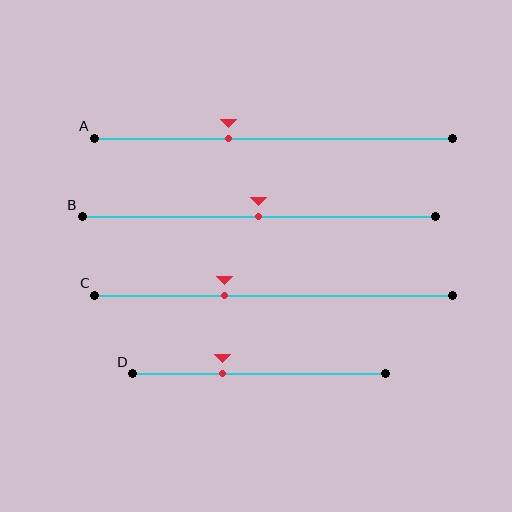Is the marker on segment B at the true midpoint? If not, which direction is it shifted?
Yes, the marker on segment B is at the true midpoint.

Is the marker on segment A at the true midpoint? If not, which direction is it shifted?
No, the marker on segment A is shifted to the left by about 12% of the segment length.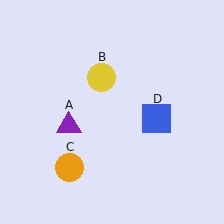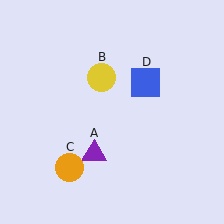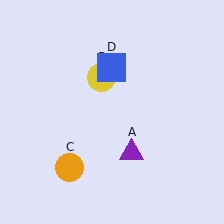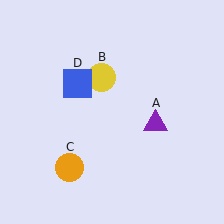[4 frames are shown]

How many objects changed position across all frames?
2 objects changed position: purple triangle (object A), blue square (object D).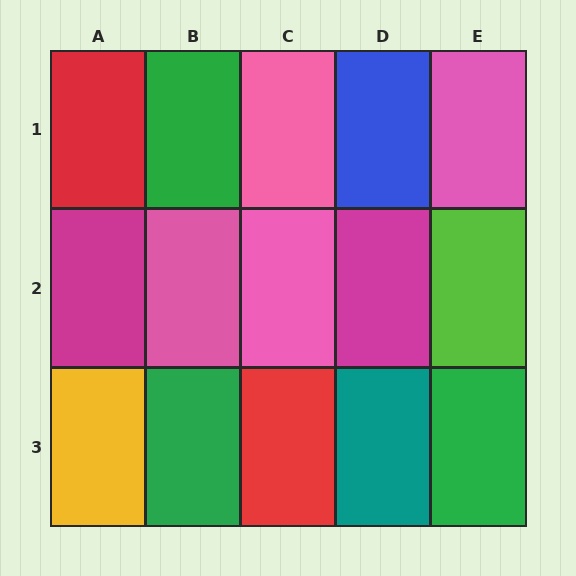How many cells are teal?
1 cell is teal.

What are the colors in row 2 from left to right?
Magenta, pink, pink, magenta, lime.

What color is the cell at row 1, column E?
Pink.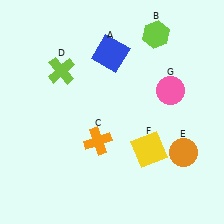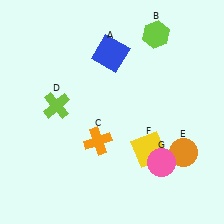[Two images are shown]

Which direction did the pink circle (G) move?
The pink circle (G) moved down.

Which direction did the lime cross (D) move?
The lime cross (D) moved down.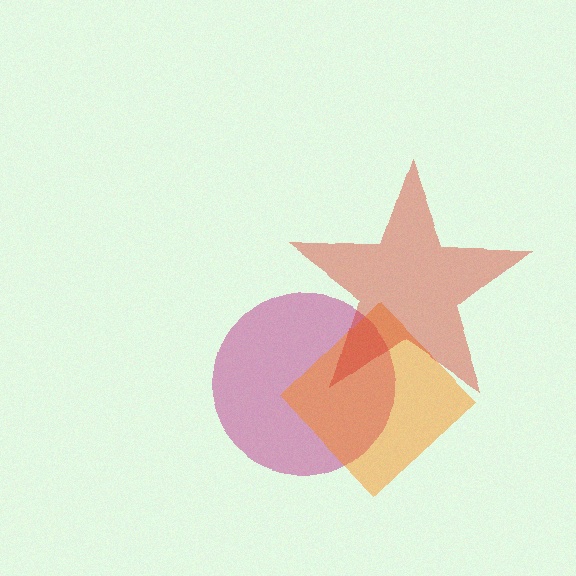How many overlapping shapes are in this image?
There are 3 overlapping shapes in the image.